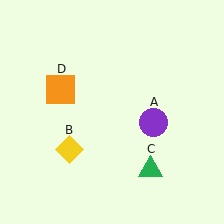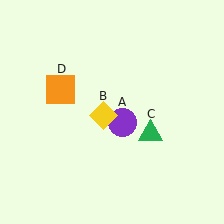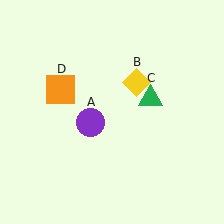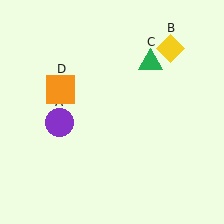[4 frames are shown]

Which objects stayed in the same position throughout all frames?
Orange square (object D) remained stationary.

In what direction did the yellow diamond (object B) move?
The yellow diamond (object B) moved up and to the right.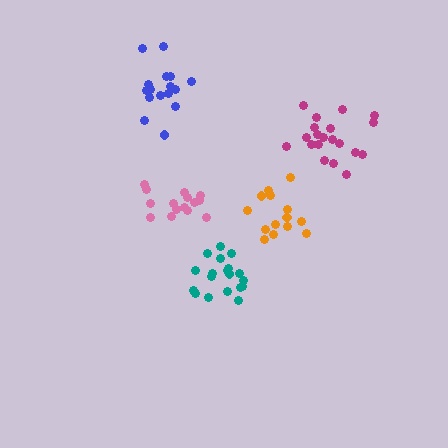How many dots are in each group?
Group 1: 19 dots, Group 2: 16 dots, Group 3: 20 dots, Group 4: 15 dots, Group 5: 14 dots (84 total).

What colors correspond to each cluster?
The clusters are colored: teal, blue, magenta, pink, orange.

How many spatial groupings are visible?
There are 5 spatial groupings.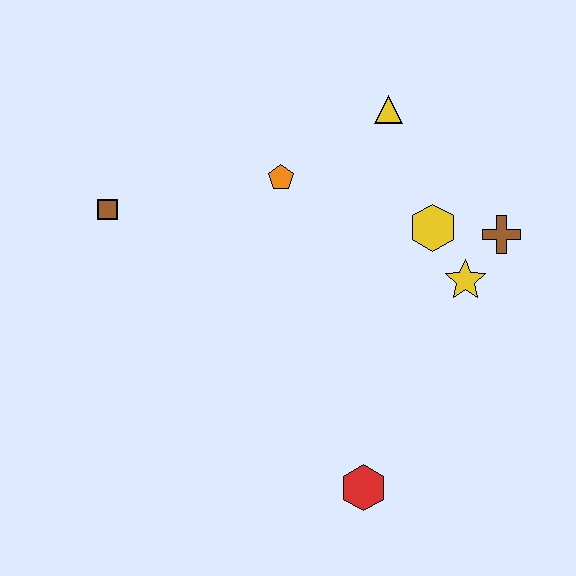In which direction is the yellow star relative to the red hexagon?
The yellow star is above the red hexagon.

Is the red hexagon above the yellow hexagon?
No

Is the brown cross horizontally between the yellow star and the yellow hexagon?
No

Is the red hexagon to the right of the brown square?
Yes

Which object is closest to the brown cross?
The yellow star is closest to the brown cross.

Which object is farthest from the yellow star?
The brown square is farthest from the yellow star.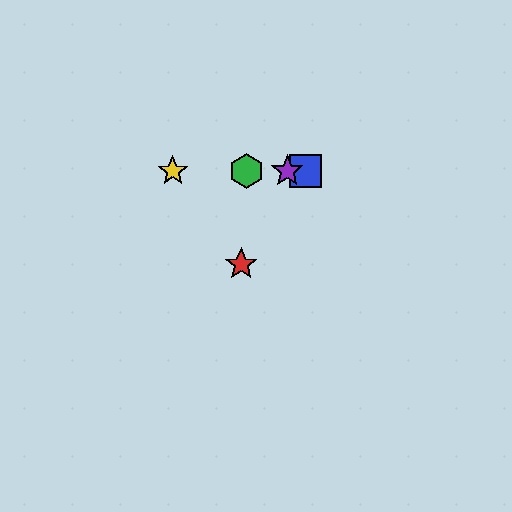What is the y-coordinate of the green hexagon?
The green hexagon is at y≈171.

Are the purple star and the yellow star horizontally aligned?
Yes, both are at y≈171.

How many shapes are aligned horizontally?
4 shapes (the blue square, the green hexagon, the yellow star, the purple star) are aligned horizontally.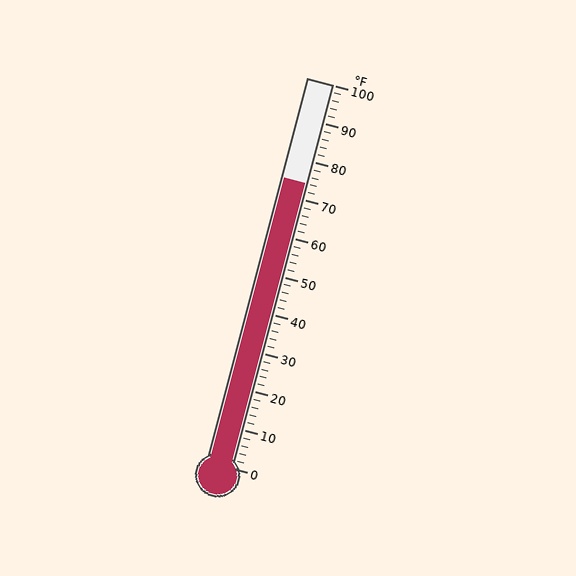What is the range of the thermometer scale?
The thermometer scale ranges from 0°F to 100°F.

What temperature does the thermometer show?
The thermometer shows approximately 74°F.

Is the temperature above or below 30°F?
The temperature is above 30°F.